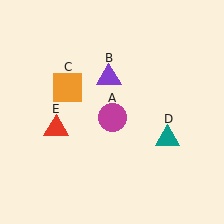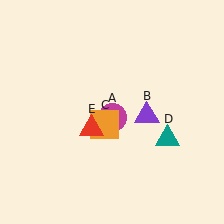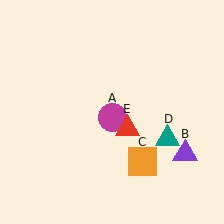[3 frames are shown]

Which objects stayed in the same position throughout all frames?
Magenta circle (object A) and teal triangle (object D) remained stationary.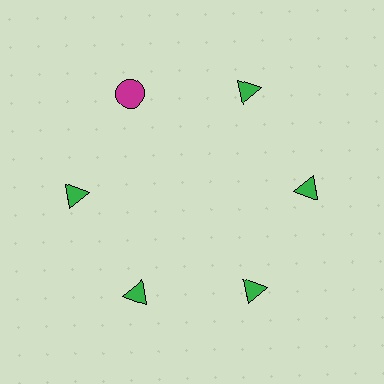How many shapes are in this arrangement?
There are 6 shapes arranged in a ring pattern.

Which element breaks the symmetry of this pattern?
The magenta circle at roughly the 11 o'clock position breaks the symmetry. All other shapes are green triangles.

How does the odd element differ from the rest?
It differs in both color (magenta instead of green) and shape (circle instead of triangle).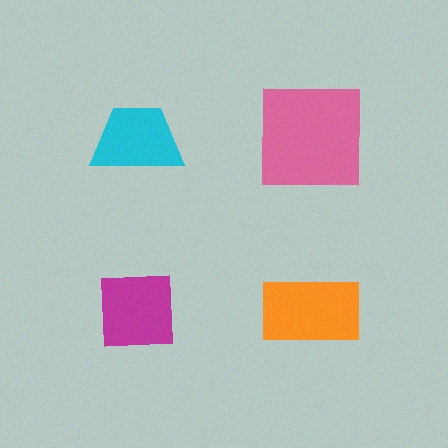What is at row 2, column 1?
A magenta square.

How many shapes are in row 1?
2 shapes.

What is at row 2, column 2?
An orange rectangle.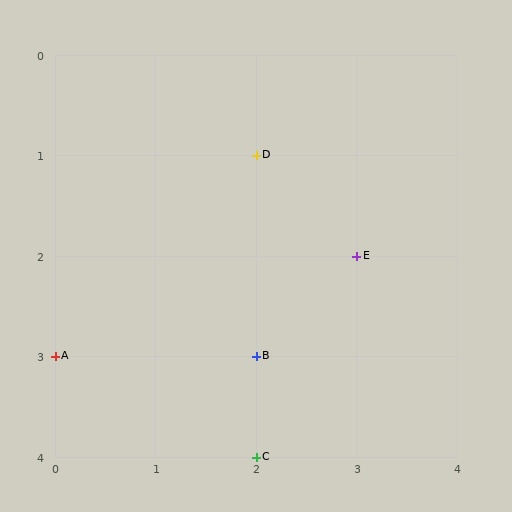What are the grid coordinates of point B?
Point B is at grid coordinates (2, 3).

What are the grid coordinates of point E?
Point E is at grid coordinates (3, 2).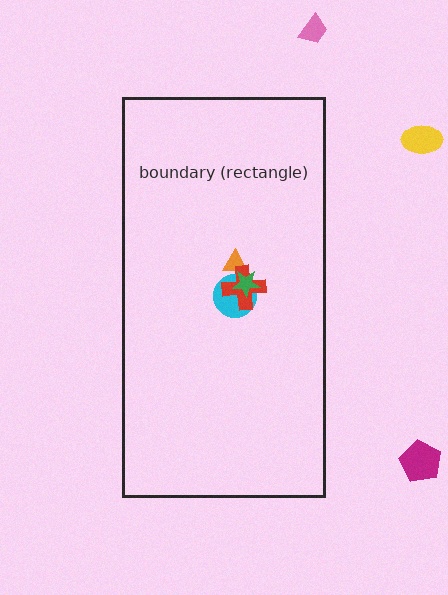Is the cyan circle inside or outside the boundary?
Inside.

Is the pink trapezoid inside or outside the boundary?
Outside.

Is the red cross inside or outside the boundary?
Inside.